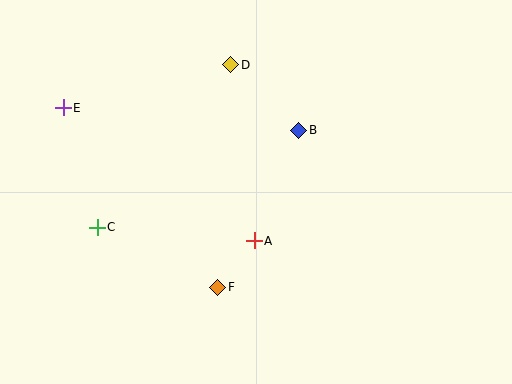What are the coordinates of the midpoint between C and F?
The midpoint between C and F is at (158, 257).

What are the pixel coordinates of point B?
Point B is at (299, 130).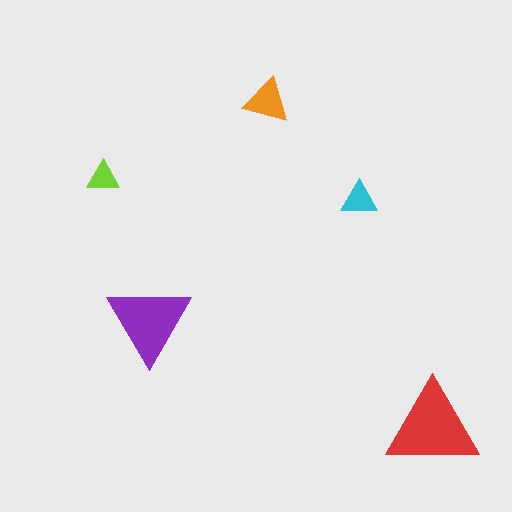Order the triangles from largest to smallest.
the red one, the purple one, the orange one, the cyan one, the lime one.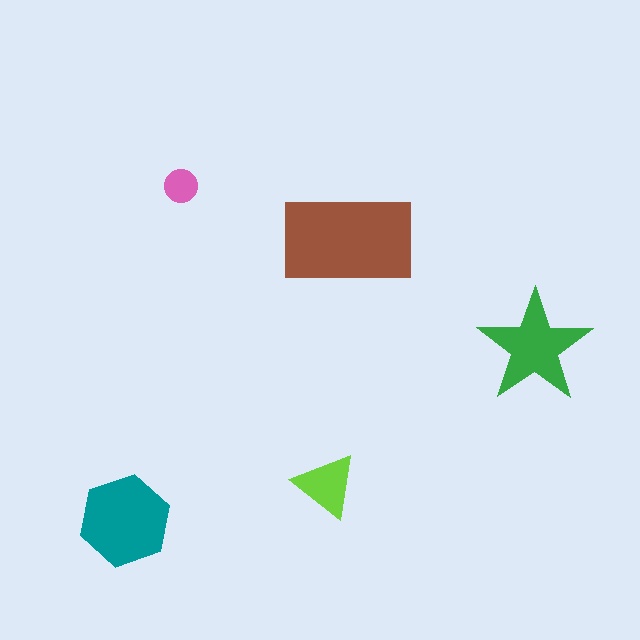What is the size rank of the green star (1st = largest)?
3rd.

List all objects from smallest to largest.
The pink circle, the lime triangle, the green star, the teal hexagon, the brown rectangle.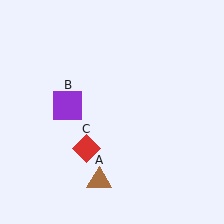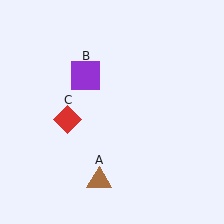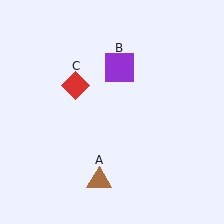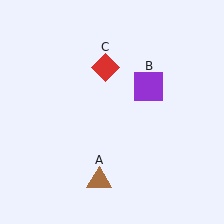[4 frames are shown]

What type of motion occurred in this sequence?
The purple square (object B), red diamond (object C) rotated clockwise around the center of the scene.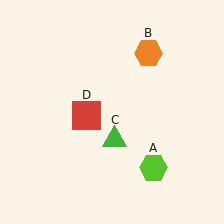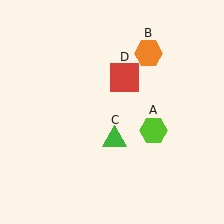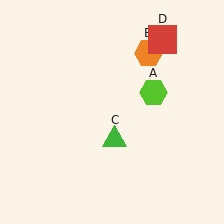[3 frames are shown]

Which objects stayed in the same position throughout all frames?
Orange hexagon (object B) and green triangle (object C) remained stationary.